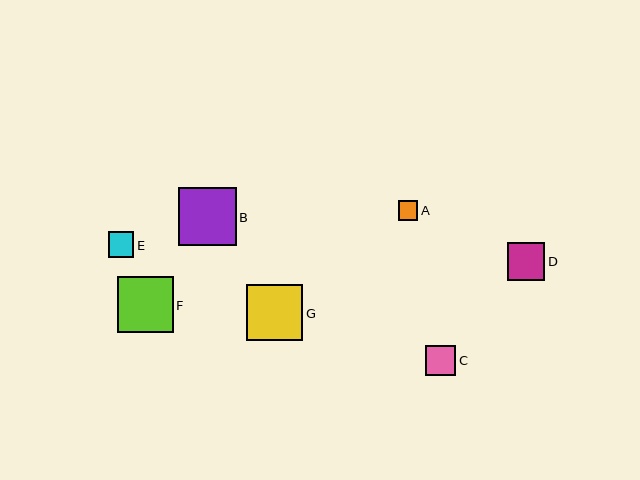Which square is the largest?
Square B is the largest with a size of approximately 57 pixels.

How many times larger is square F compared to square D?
Square F is approximately 1.5 times the size of square D.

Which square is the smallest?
Square A is the smallest with a size of approximately 20 pixels.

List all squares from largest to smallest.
From largest to smallest: B, G, F, D, C, E, A.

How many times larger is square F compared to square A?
Square F is approximately 2.8 times the size of square A.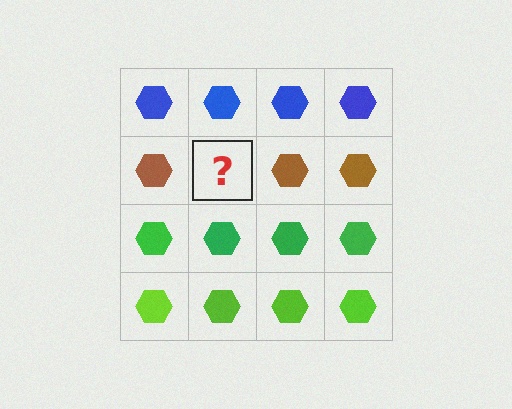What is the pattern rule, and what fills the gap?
The rule is that each row has a consistent color. The gap should be filled with a brown hexagon.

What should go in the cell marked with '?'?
The missing cell should contain a brown hexagon.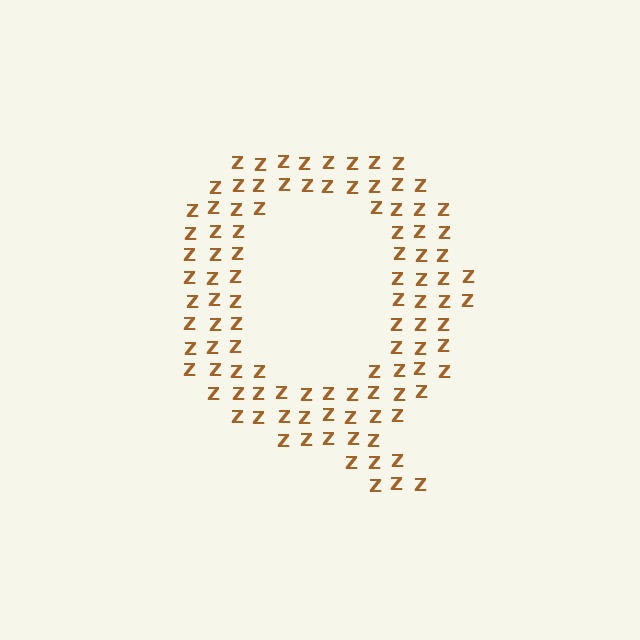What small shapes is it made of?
It is made of small letter Z's.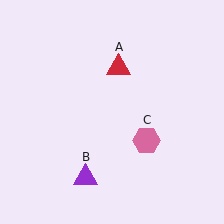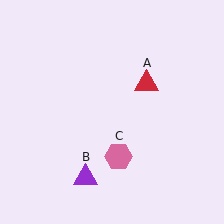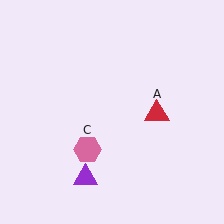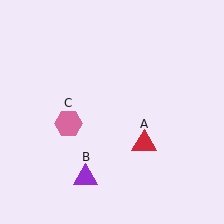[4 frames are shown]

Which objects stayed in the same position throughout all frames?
Purple triangle (object B) remained stationary.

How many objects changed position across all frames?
2 objects changed position: red triangle (object A), pink hexagon (object C).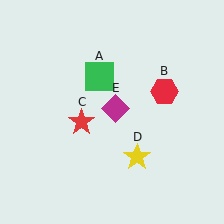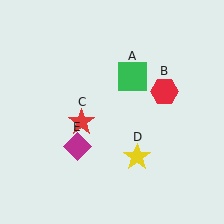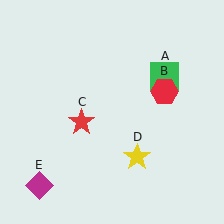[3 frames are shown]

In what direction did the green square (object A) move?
The green square (object A) moved right.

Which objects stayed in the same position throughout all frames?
Red hexagon (object B) and red star (object C) and yellow star (object D) remained stationary.